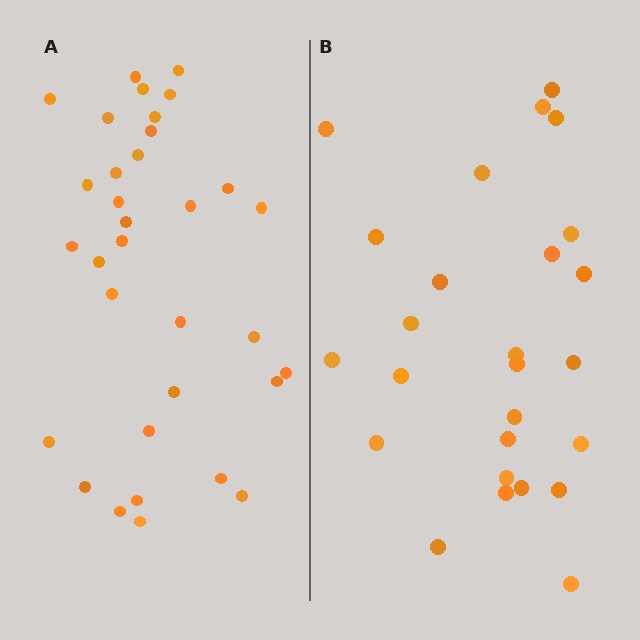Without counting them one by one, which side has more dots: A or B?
Region A (the left region) has more dots.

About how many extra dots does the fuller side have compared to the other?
Region A has roughly 8 or so more dots than region B.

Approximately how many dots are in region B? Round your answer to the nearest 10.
About 30 dots. (The exact count is 26, which rounds to 30.)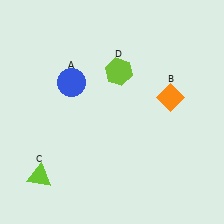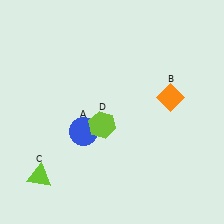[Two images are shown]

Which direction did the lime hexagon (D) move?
The lime hexagon (D) moved down.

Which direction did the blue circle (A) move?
The blue circle (A) moved down.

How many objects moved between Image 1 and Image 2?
2 objects moved between the two images.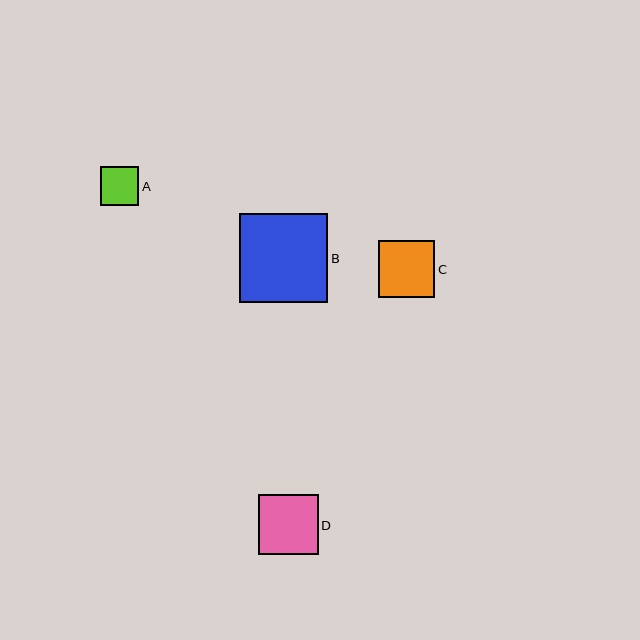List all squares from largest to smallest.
From largest to smallest: B, D, C, A.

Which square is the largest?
Square B is the largest with a size of approximately 89 pixels.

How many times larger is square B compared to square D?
Square B is approximately 1.5 times the size of square D.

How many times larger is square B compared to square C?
Square B is approximately 1.6 times the size of square C.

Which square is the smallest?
Square A is the smallest with a size of approximately 39 pixels.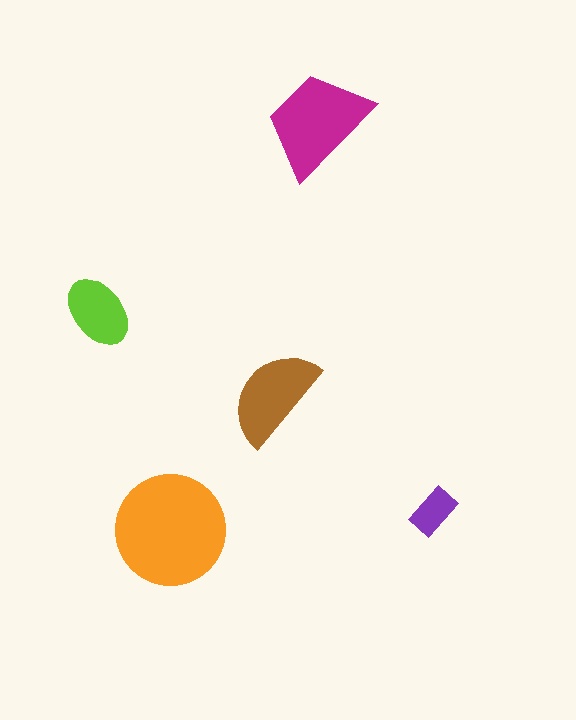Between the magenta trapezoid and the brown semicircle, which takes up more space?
The magenta trapezoid.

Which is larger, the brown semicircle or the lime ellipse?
The brown semicircle.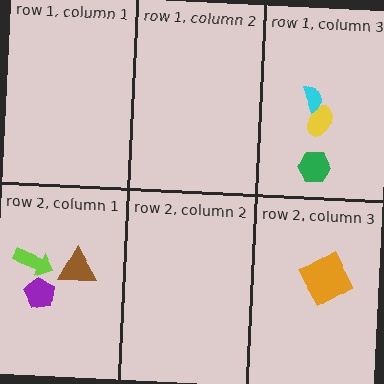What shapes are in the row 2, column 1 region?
The purple pentagon, the brown triangle, the lime arrow.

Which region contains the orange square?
The row 2, column 3 region.